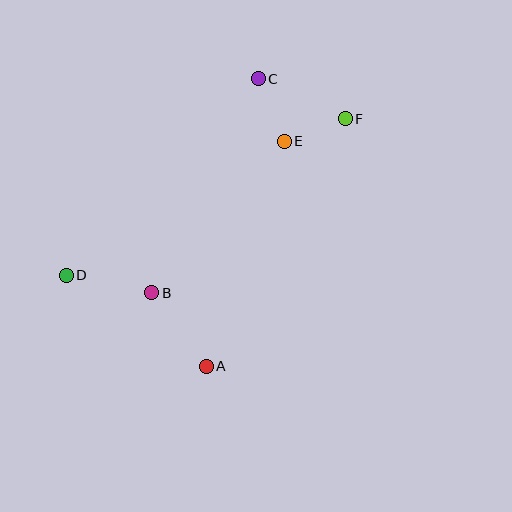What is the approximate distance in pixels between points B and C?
The distance between B and C is approximately 239 pixels.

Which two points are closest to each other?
Points E and F are closest to each other.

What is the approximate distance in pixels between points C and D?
The distance between C and D is approximately 275 pixels.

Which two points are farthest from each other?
Points D and F are farthest from each other.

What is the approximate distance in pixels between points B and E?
The distance between B and E is approximately 201 pixels.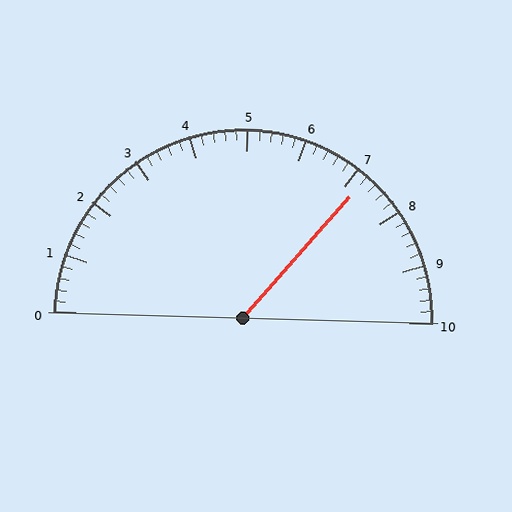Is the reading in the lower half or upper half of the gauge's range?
The reading is in the upper half of the range (0 to 10).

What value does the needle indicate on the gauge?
The needle indicates approximately 7.2.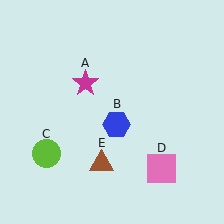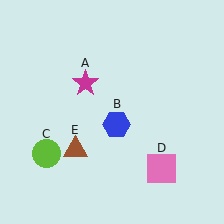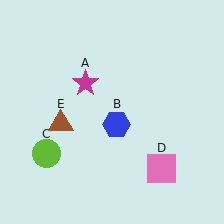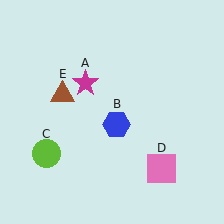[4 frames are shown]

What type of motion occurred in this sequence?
The brown triangle (object E) rotated clockwise around the center of the scene.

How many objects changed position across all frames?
1 object changed position: brown triangle (object E).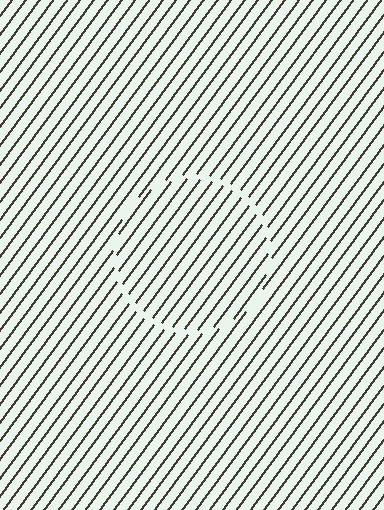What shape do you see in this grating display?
An illusory circle. The interior of the shape contains the same grating, shifted by half a period — the contour is defined by the phase discontinuity where line-ends from the inner and outer gratings abut.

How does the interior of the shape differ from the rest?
The interior of the shape contains the same grating, shifted by half a period — the contour is defined by the phase discontinuity where line-ends from the inner and outer gratings abut.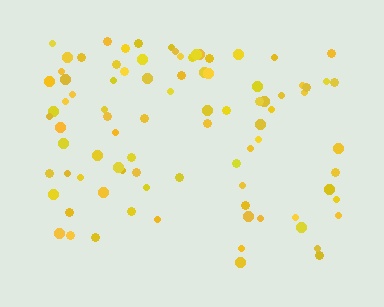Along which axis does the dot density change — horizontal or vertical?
Vertical.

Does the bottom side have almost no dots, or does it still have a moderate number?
Still a moderate number, just noticeably fewer than the top.